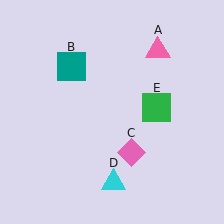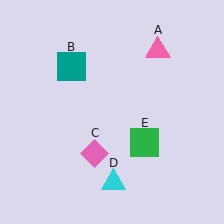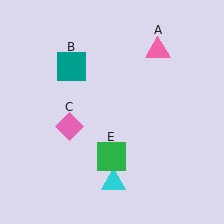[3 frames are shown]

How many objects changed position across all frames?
2 objects changed position: pink diamond (object C), green square (object E).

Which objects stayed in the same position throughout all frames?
Pink triangle (object A) and teal square (object B) and cyan triangle (object D) remained stationary.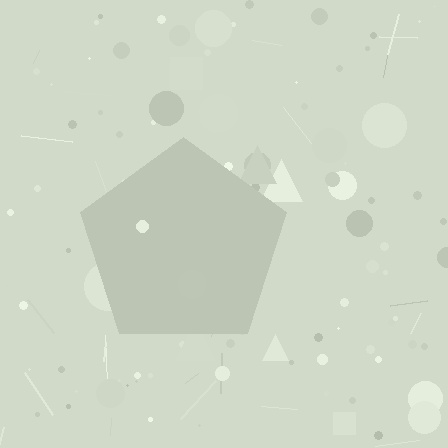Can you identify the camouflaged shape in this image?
The camouflaged shape is a pentagon.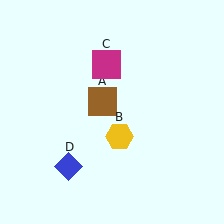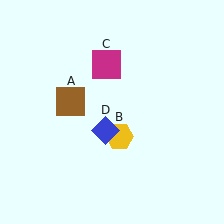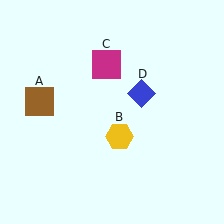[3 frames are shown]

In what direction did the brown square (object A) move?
The brown square (object A) moved left.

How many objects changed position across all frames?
2 objects changed position: brown square (object A), blue diamond (object D).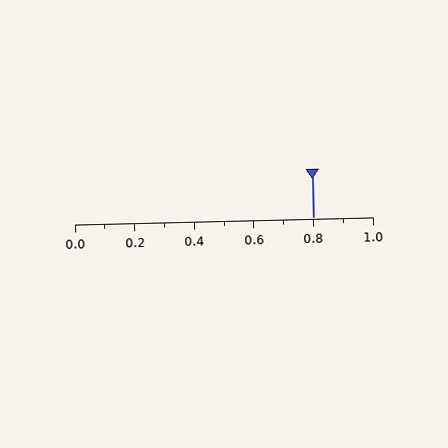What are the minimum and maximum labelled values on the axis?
The axis runs from 0.0 to 1.0.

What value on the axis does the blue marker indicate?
The marker indicates approximately 0.8.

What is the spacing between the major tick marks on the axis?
The major ticks are spaced 0.2 apart.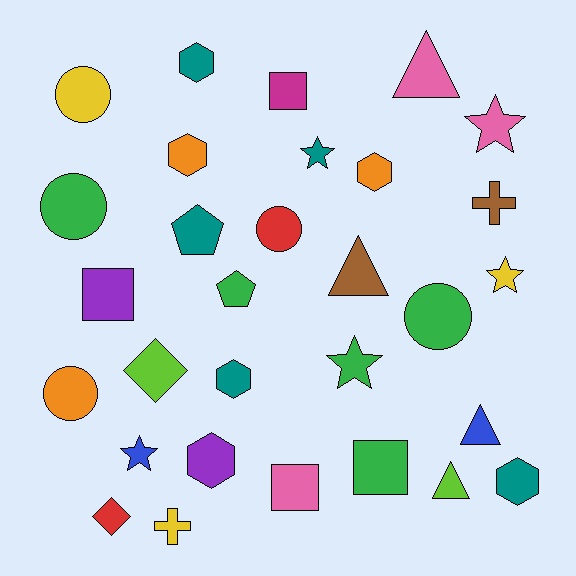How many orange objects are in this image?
There are 3 orange objects.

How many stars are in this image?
There are 5 stars.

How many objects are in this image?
There are 30 objects.